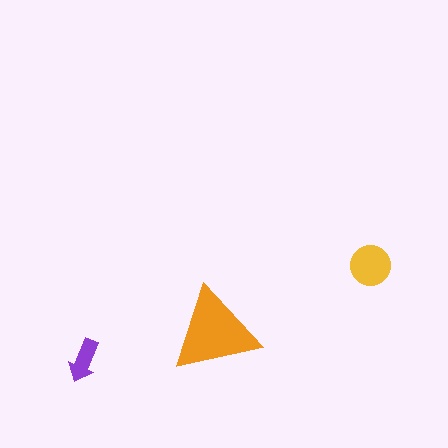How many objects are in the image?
There are 3 objects in the image.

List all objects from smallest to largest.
The purple arrow, the yellow circle, the orange triangle.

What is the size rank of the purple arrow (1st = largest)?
3rd.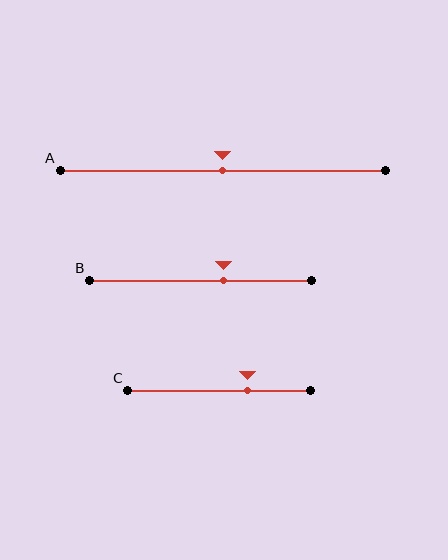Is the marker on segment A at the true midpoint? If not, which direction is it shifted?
Yes, the marker on segment A is at the true midpoint.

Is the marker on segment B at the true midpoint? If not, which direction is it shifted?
No, the marker on segment B is shifted to the right by about 10% of the segment length.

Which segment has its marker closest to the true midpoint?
Segment A has its marker closest to the true midpoint.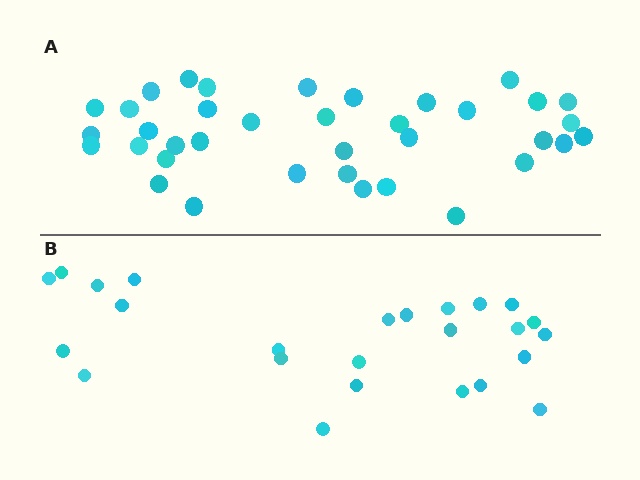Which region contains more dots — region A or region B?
Region A (the top region) has more dots.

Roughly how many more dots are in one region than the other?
Region A has roughly 12 or so more dots than region B.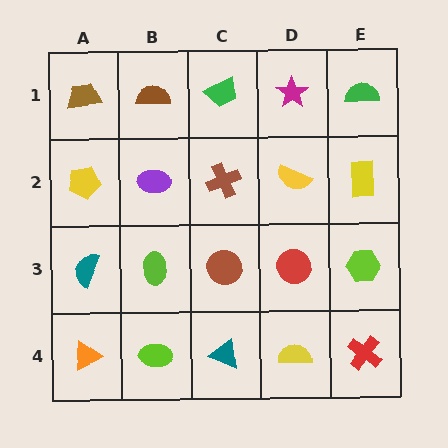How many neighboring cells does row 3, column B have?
4.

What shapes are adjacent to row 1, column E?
A yellow rectangle (row 2, column E), a magenta star (row 1, column D).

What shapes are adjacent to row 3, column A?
A yellow pentagon (row 2, column A), an orange triangle (row 4, column A), a lime ellipse (row 3, column B).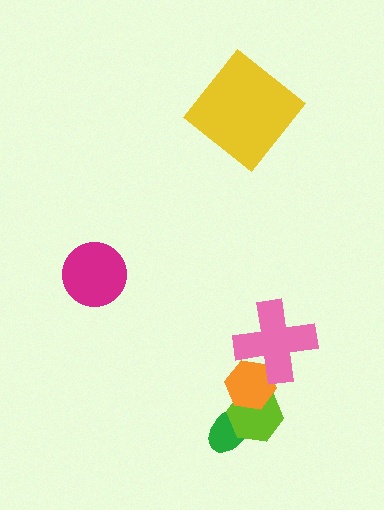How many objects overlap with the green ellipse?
1 object overlaps with the green ellipse.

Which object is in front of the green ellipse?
The lime hexagon is in front of the green ellipse.